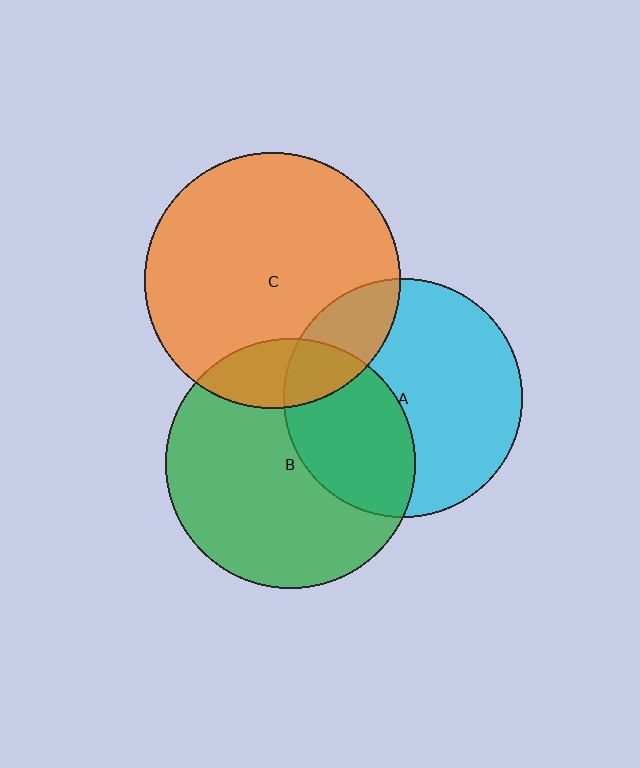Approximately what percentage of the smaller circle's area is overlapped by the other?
Approximately 35%.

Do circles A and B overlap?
Yes.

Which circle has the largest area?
Circle C (orange).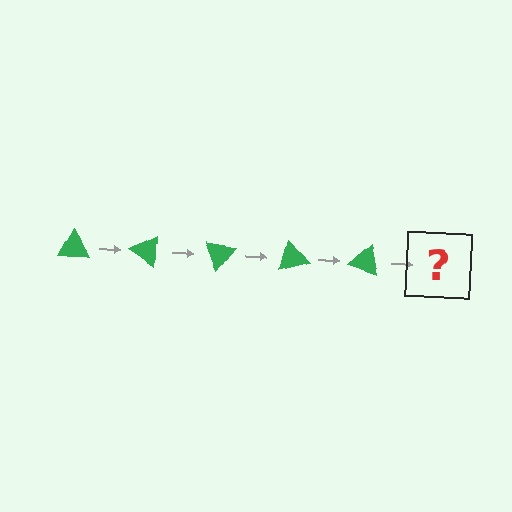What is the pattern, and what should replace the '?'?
The pattern is that the triangle rotates 35 degrees each step. The '?' should be a green triangle rotated 175 degrees.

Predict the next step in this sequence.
The next step is a green triangle rotated 175 degrees.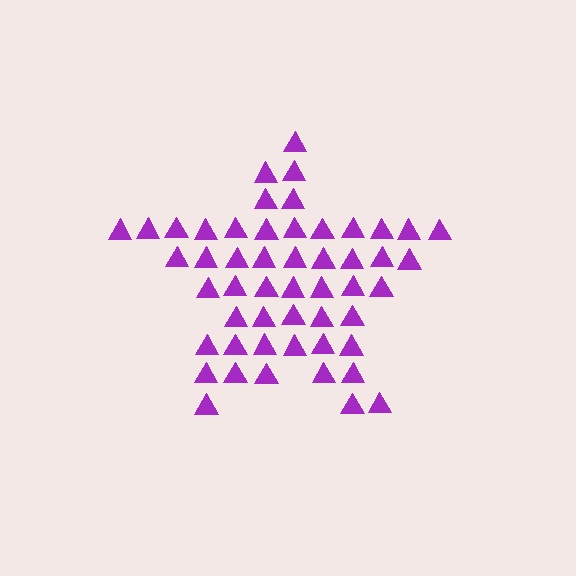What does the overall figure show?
The overall figure shows a star.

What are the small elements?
The small elements are triangles.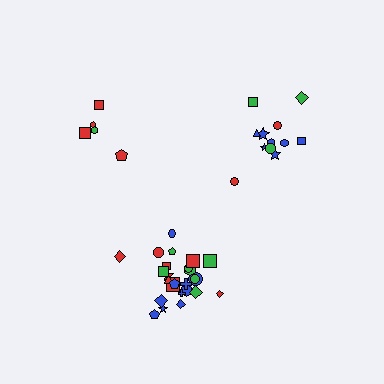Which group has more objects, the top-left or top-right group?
The top-right group.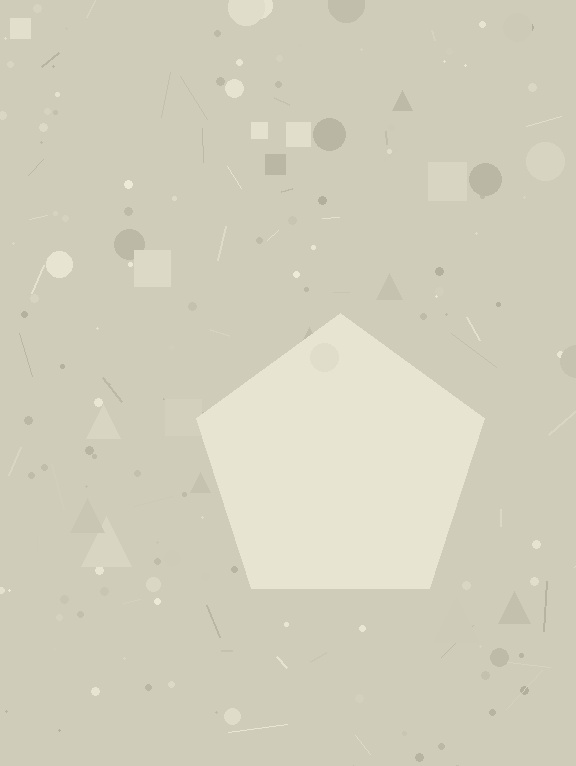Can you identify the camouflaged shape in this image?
The camouflaged shape is a pentagon.